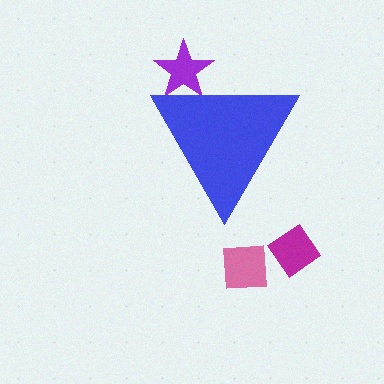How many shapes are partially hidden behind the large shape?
1 shape is partially hidden.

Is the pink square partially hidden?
No, the pink square is fully visible.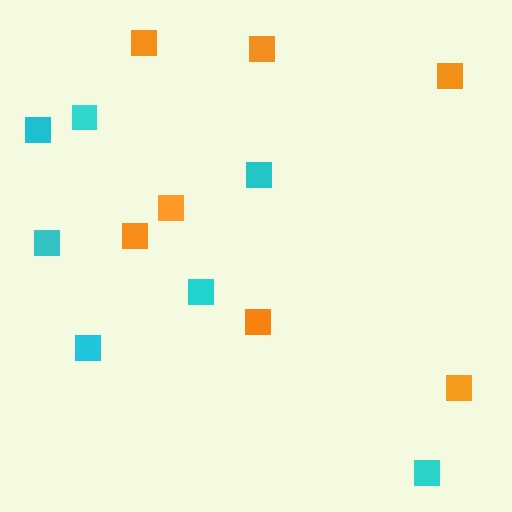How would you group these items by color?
There are 2 groups: one group of cyan squares (7) and one group of orange squares (7).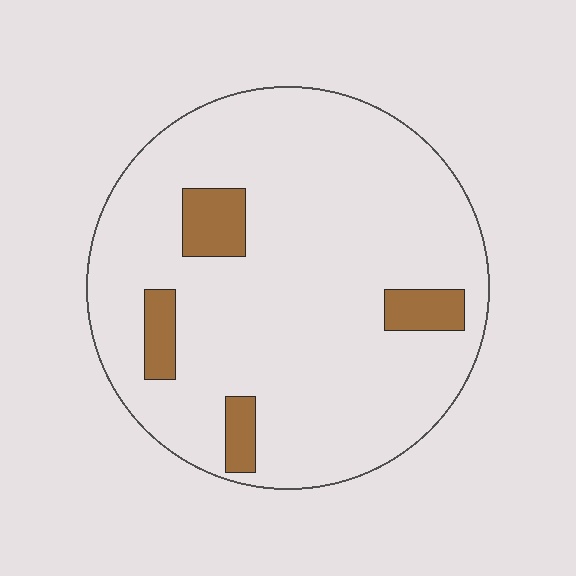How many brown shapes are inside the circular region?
4.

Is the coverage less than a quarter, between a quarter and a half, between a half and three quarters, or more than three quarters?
Less than a quarter.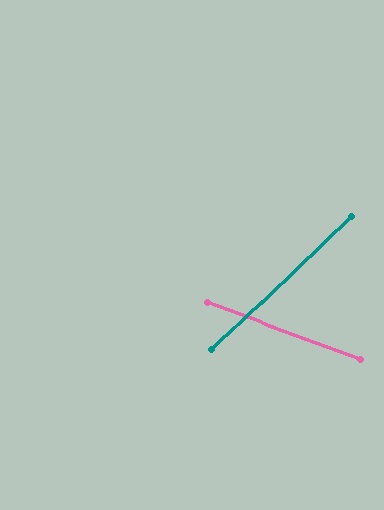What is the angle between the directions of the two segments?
Approximately 64 degrees.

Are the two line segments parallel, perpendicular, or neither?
Neither parallel nor perpendicular — they differ by about 64°.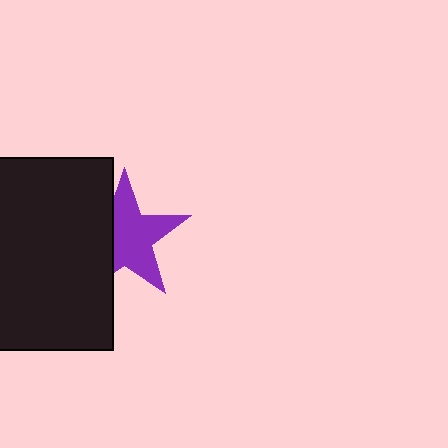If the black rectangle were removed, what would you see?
You would see the complete purple star.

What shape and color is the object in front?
The object in front is a black rectangle.